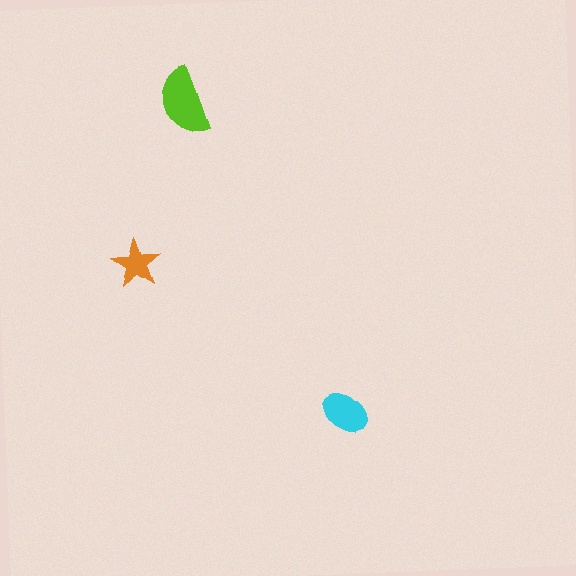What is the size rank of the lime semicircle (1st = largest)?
1st.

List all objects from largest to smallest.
The lime semicircle, the cyan ellipse, the orange star.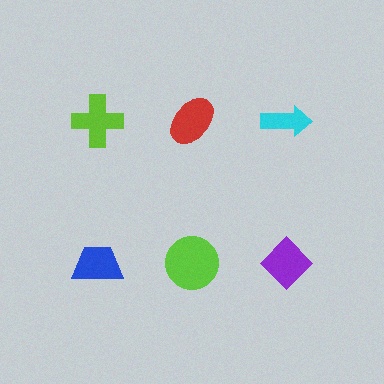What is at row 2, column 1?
A blue trapezoid.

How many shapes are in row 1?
3 shapes.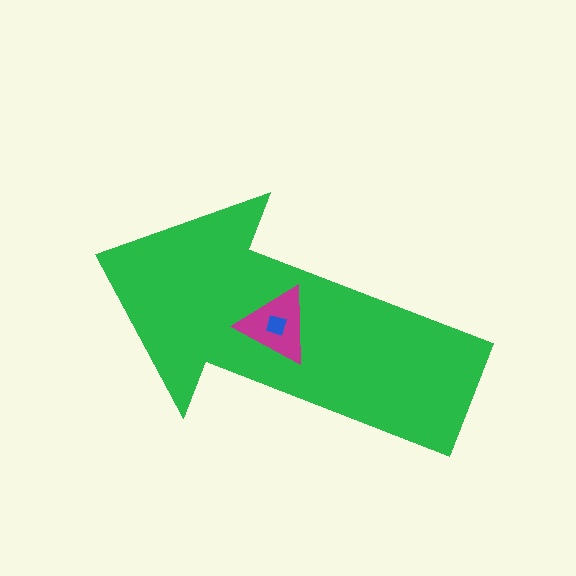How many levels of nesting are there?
3.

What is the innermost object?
The blue diamond.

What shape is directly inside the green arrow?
The magenta triangle.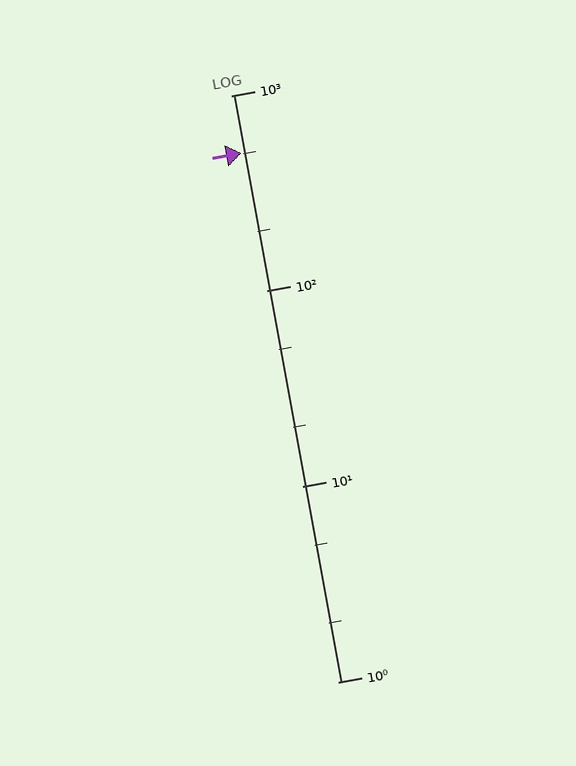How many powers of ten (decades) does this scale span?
The scale spans 3 decades, from 1 to 1000.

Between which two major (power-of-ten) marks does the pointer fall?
The pointer is between 100 and 1000.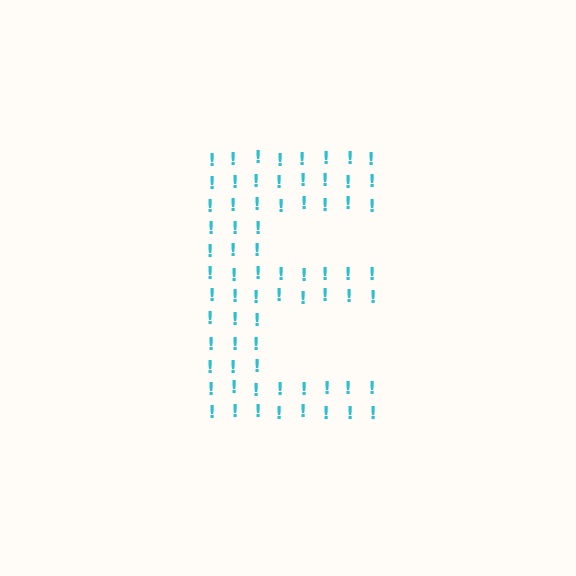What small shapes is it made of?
It is made of small exclamation marks.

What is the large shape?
The large shape is the letter E.